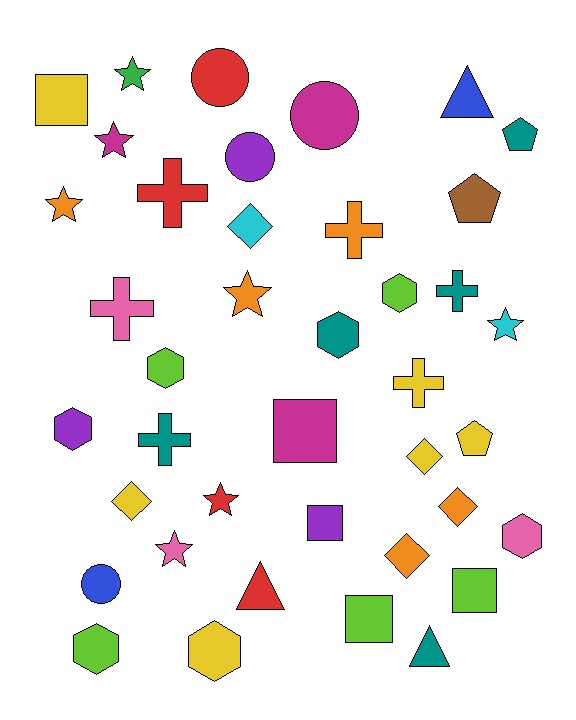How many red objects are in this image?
There are 4 red objects.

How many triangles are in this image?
There are 3 triangles.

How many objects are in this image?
There are 40 objects.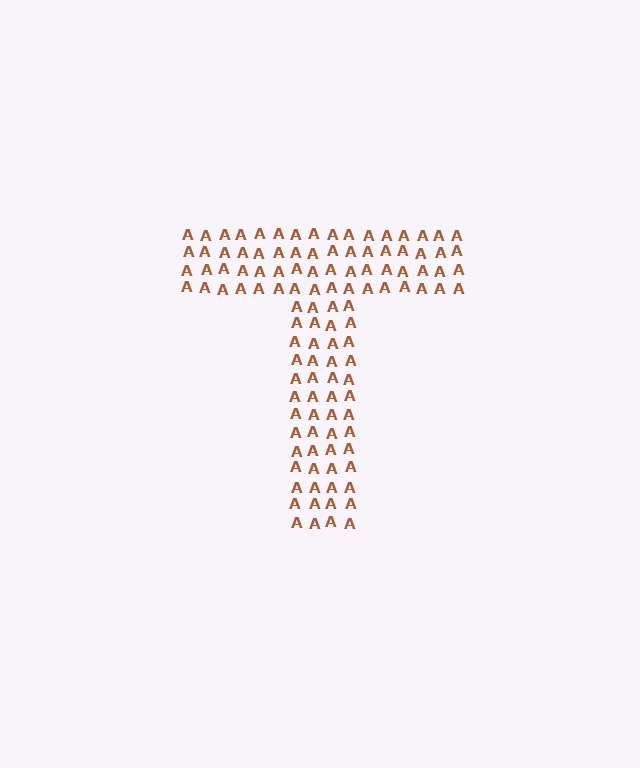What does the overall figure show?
The overall figure shows the letter T.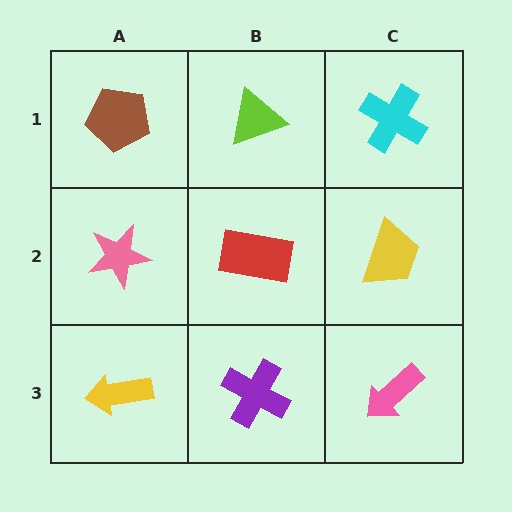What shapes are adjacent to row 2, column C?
A cyan cross (row 1, column C), a pink arrow (row 3, column C), a red rectangle (row 2, column B).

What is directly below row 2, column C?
A pink arrow.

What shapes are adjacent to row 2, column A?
A brown pentagon (row 1, column A), a yellow arrow (row 3, column A), a red rectangle (row 2, column B).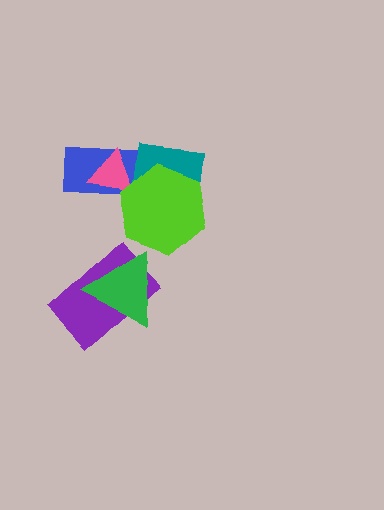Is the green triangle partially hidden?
No, no other shape covers it.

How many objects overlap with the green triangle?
1 object overlaps with the green triangle.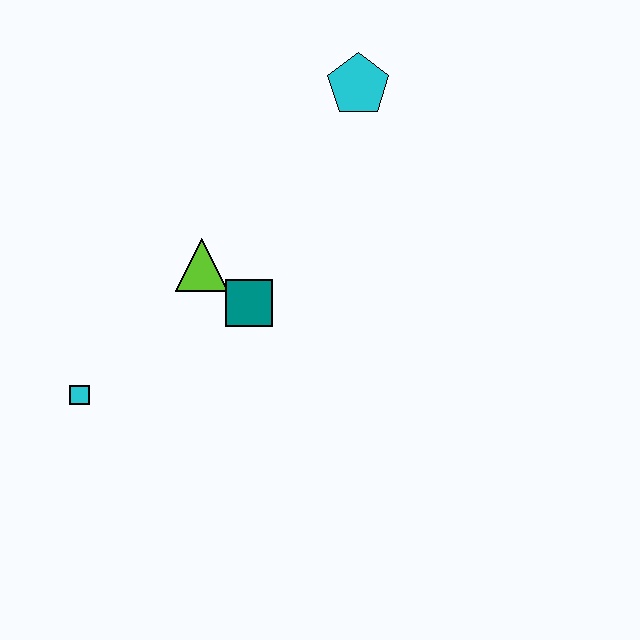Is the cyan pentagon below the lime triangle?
No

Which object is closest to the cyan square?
The lime triangle is closest to the cyan square.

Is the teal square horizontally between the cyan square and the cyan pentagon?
Yes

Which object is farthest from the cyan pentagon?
The cyan square is farthest from the cyan pentagon.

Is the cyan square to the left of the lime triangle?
Yes